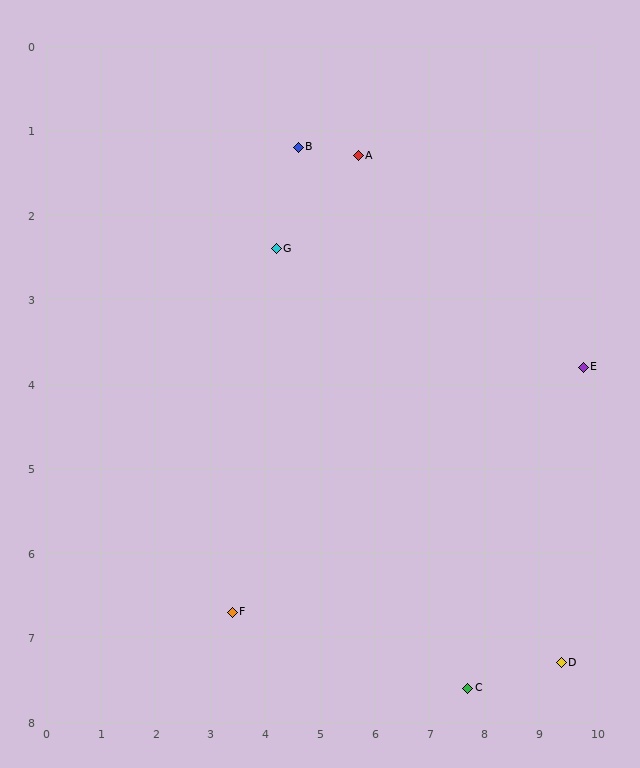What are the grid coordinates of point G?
Point G is at approximately (4.2, 2.4).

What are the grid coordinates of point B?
Point B is at approximately (4.6, 1.2).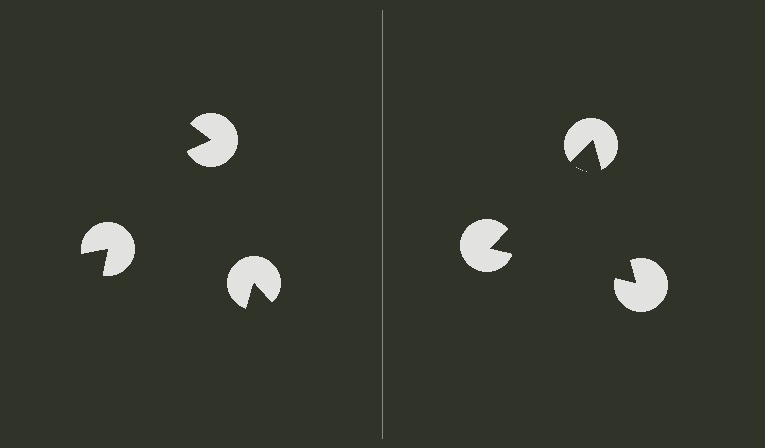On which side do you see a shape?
An illusory triangle appears on the right side. On the left side the wedge cuts are rotated, so no coherent shape forms.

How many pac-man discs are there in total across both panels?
6 — 3 on each side.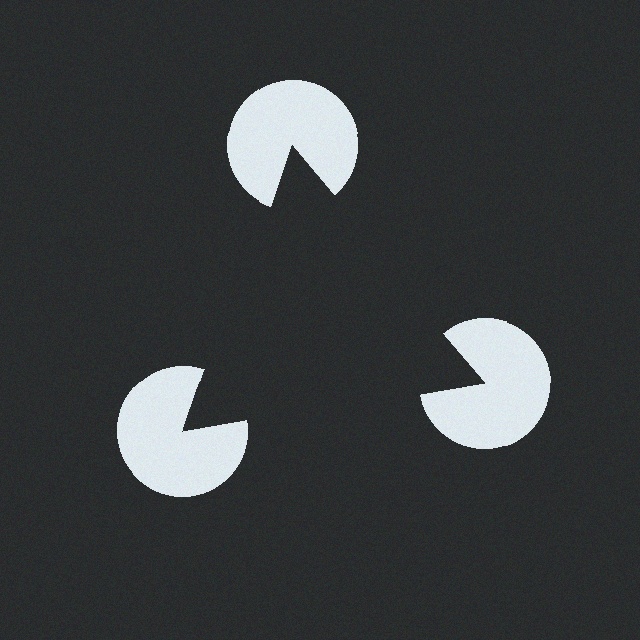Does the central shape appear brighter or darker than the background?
It typically appears slightly darker than the background, even though no actual brightness change is drawn.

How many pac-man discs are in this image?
There are 3 — one at each vertex of the illusory triangle.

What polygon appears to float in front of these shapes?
An illusory triangle — its edges are inferred from the aligned wedge cuts in the pac-man discs, not physically drawn.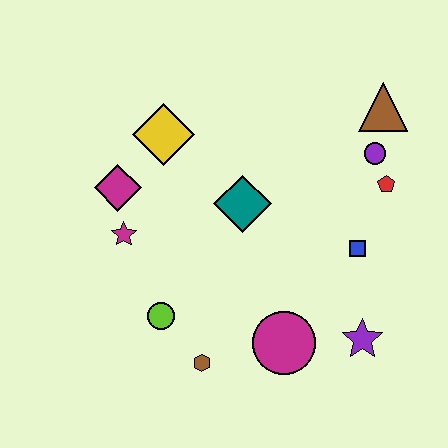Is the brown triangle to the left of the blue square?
No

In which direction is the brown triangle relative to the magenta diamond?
The brown triangle is to the right of the magenta diamond.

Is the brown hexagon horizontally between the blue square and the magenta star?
Yes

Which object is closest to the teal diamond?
The yellow diamond is closest to the teal diamond.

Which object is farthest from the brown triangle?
The brown hexagon is farthest from the brown triangle.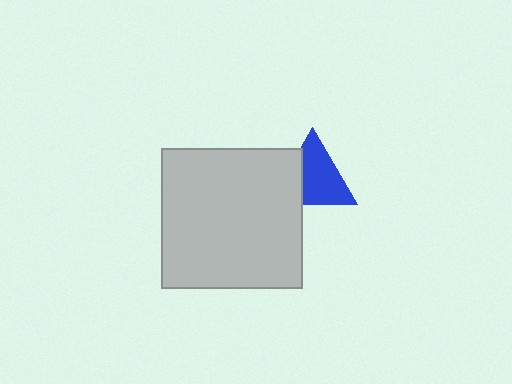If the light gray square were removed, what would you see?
You would see the complete blue triangle.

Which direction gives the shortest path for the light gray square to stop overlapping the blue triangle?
Moving left gives the shortest separation.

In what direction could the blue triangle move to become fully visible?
The blue triangle could move right. That would shift it out from behind the light gray square entirely.